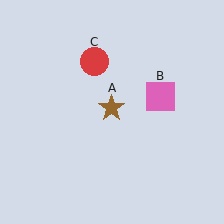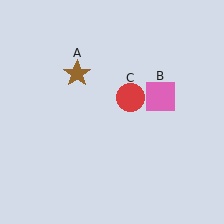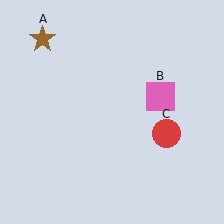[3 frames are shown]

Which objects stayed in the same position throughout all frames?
Pink square (object B) remained stationary.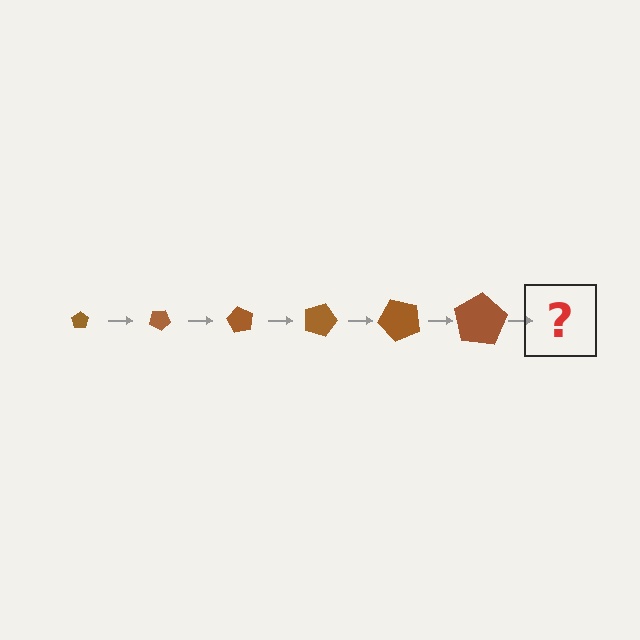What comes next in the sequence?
The next element should be a pentagon, larger than the previous one and rotated 180 degrees from the start.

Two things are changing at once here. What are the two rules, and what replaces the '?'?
The two rules are that the pentagon grows larger each step and it rotates 30 degrees each step. The '?' should be a pentagon, larger than the previous one and rotated 180 degrees from the start.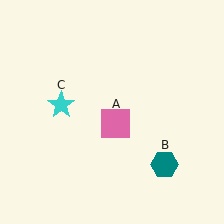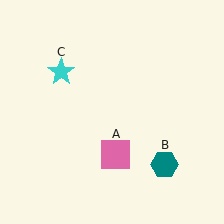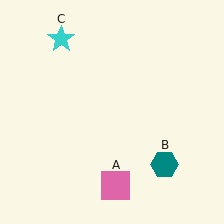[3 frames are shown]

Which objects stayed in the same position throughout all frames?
Teal hexagon (object B) remained stationary.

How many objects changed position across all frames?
2 objects changed position: pink square (object A), cyan star (object C).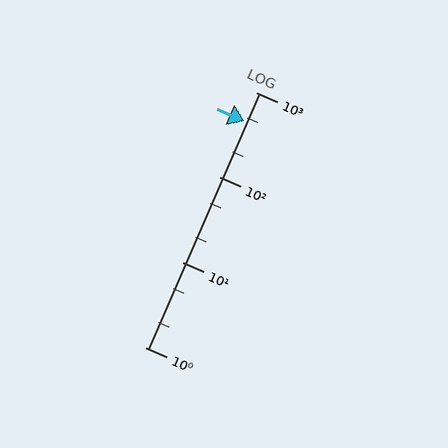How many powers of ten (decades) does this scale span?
The scale spans 3 decades, from 1 to 1000.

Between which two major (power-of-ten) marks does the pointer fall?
The pointer is between 100 and 1000.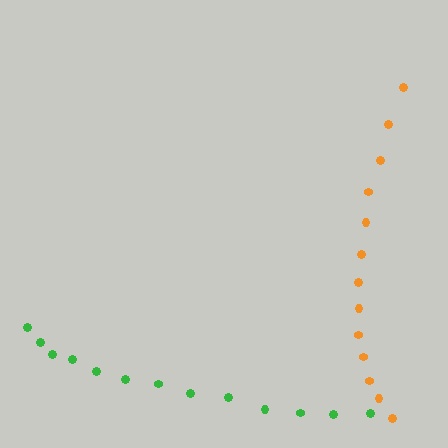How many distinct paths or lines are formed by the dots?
There are 2 distinct paths.